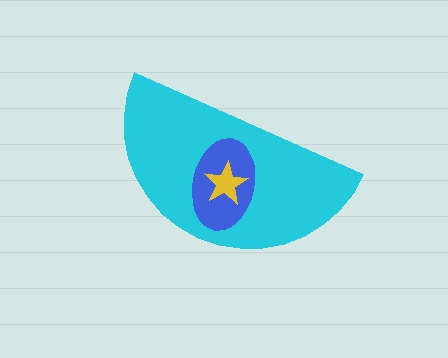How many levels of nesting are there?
3.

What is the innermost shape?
The yellow star.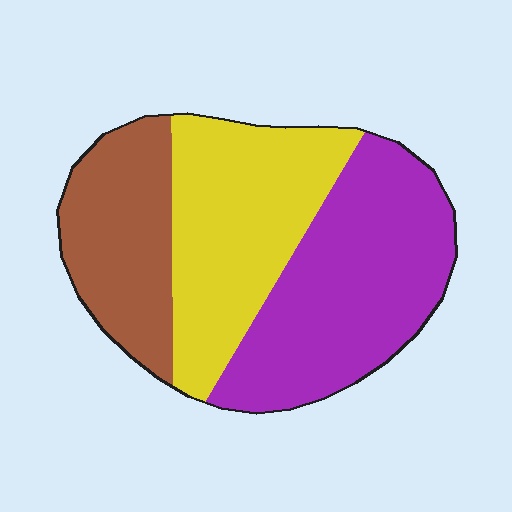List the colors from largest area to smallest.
From largest to smallest: purple, yellow, brown.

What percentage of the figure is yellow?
Yellow takes up between a quarter and a half of the figure.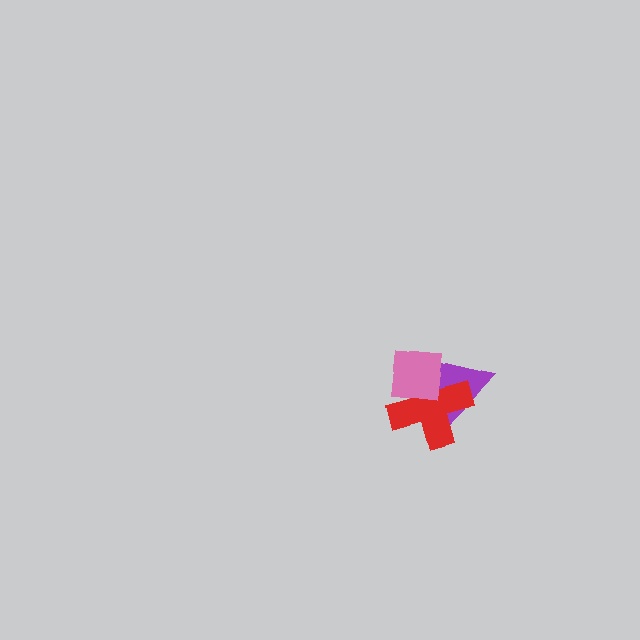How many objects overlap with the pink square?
2 objects overlap with the pink square.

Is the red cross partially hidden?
Yes, it is partially covered by another shape.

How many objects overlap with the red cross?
2 objects overlap with the red cross.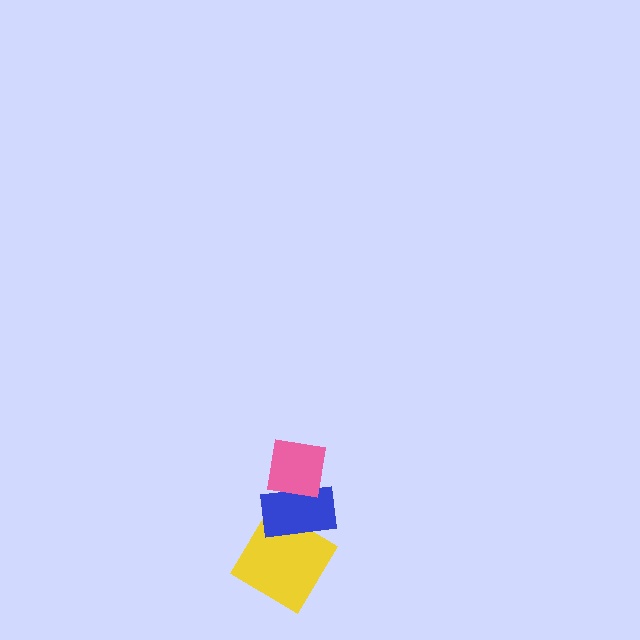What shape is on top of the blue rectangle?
The pink square is on top of the blue rectangle.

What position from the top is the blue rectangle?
The blue rectangle is 2nd from the top.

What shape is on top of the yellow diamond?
The blue rectangle is on top of the yellow diamond.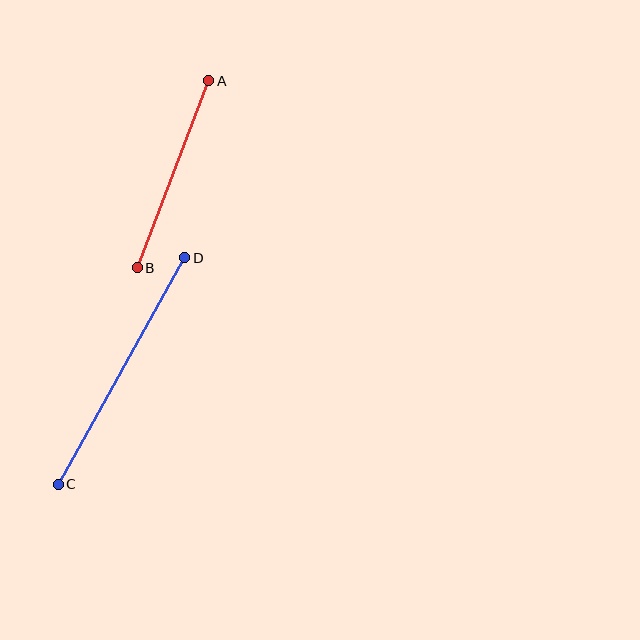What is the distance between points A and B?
The distance is approximately 200 pixels.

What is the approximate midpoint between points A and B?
The midpoint is at approximately (173, 174) pixels.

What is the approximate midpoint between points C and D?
The midpoint is at approximately (122, 371) pixels.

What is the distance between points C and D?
The distance is approximately 259 pixels.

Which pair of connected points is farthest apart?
Points C and D are farthest apart.